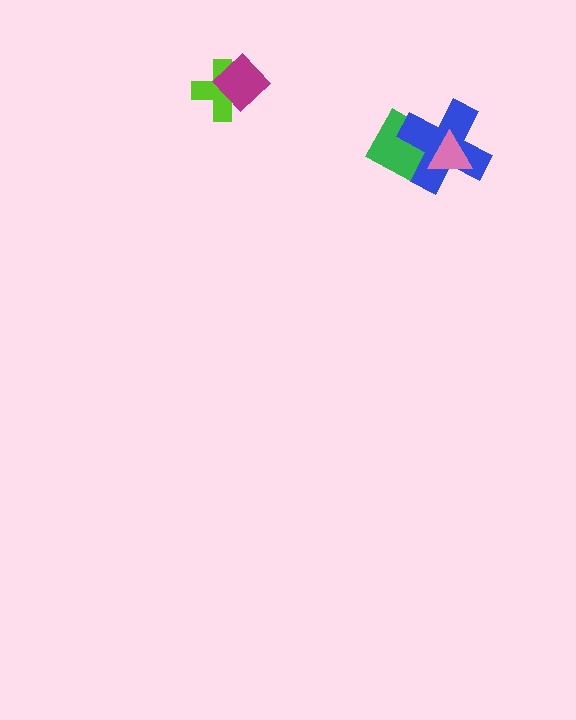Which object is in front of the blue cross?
The pink triangle is in front of the blue cross.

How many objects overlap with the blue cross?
2 objects overlap with the blue cross.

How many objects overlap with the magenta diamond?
1 object overlaps with the magenta diamond.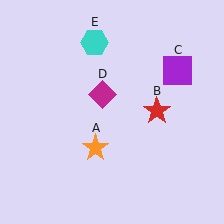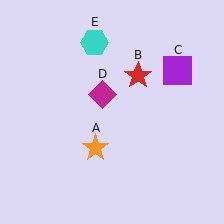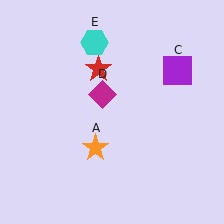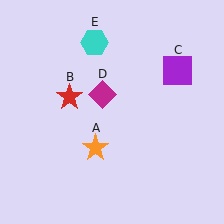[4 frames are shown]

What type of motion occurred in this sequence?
The red star (object B) rotated counterclockwise around the center of the scene.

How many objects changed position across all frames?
1 object changed position: red star (object B).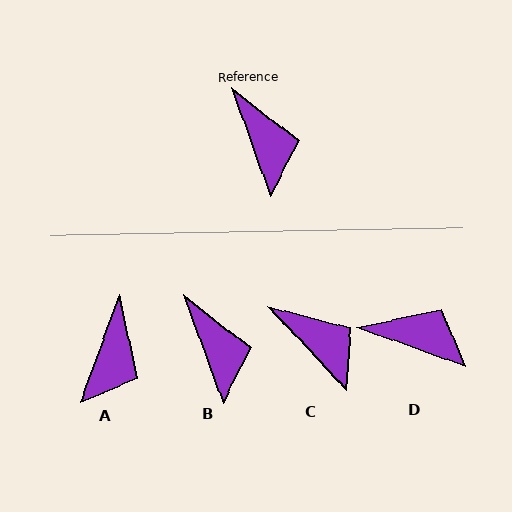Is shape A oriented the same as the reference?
No, it is off by about 40 degrees.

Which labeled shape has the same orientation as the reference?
B.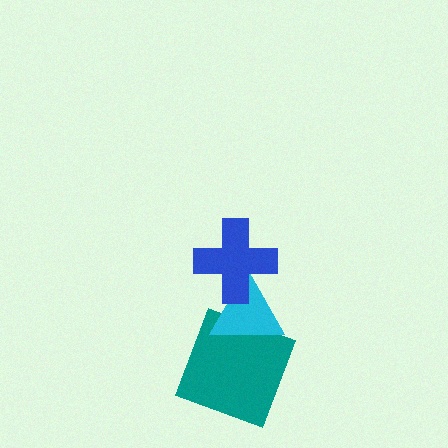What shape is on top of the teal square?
The cyan triangle is on top of the teal square.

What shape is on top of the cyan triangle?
The blue cross is on top of the cyan triangle.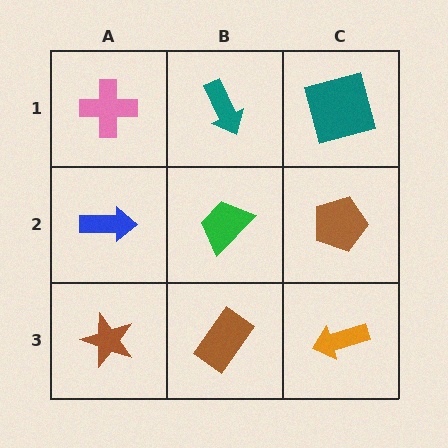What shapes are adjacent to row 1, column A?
A blue arrow (row 2, column A), a teal arrow (row 1, column B).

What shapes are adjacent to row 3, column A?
A blue arrow (row 2, column A), a brown rectangle (row 3, column B).